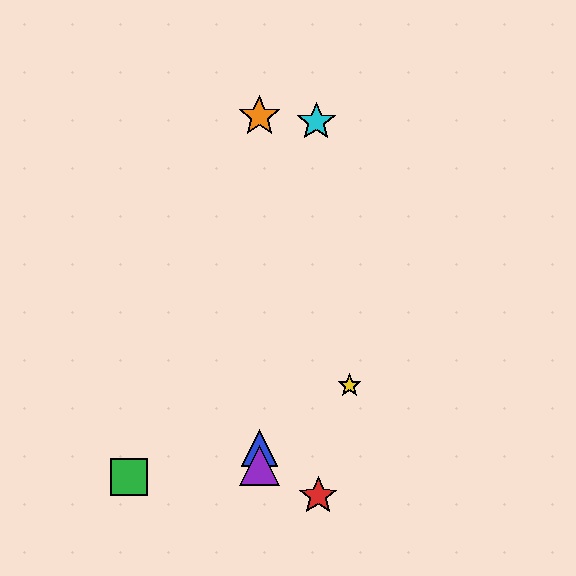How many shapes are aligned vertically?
3 shapes (the blue triangle, the purple triangle, the orange star) are aligned vertically.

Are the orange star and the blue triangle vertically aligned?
Yes, both are at x≈259.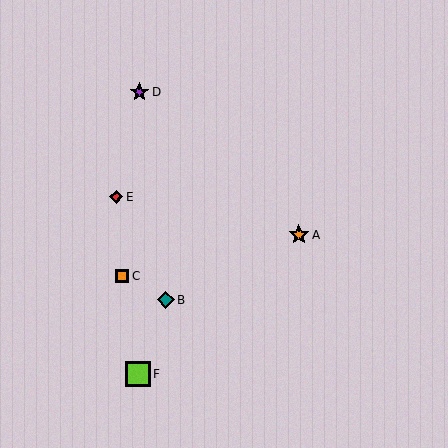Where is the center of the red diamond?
The center of the red diamond is at (116, 197).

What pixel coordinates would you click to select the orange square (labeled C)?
Click at (122, 276) to select the orange square C.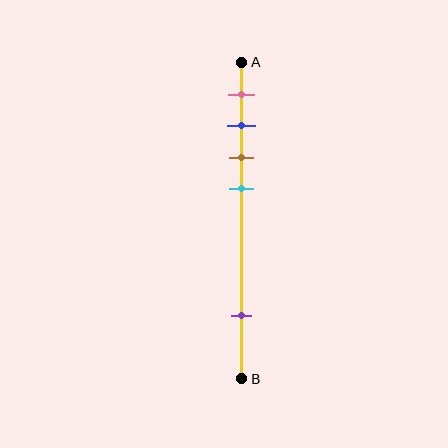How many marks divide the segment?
There are 5 marks dividing the segment.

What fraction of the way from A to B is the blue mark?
The blue mark is approximately 20% (0.2) of the way from A to B.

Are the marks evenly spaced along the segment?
No, the marks are not evenly spaced.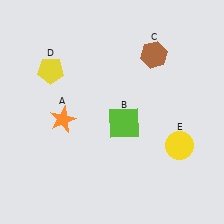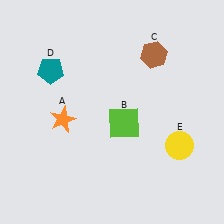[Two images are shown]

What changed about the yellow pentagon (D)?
In Image 1, D is yellow. In Image 2, it changed to teal.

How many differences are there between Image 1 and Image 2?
There is 1 difference between the two images.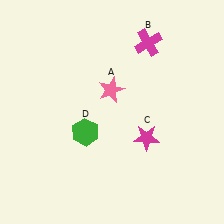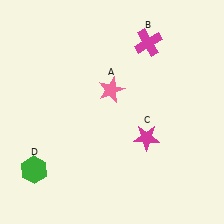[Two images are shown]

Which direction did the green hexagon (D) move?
The green hexagon (D) moved left.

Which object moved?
The green hexagon (D) moved left.